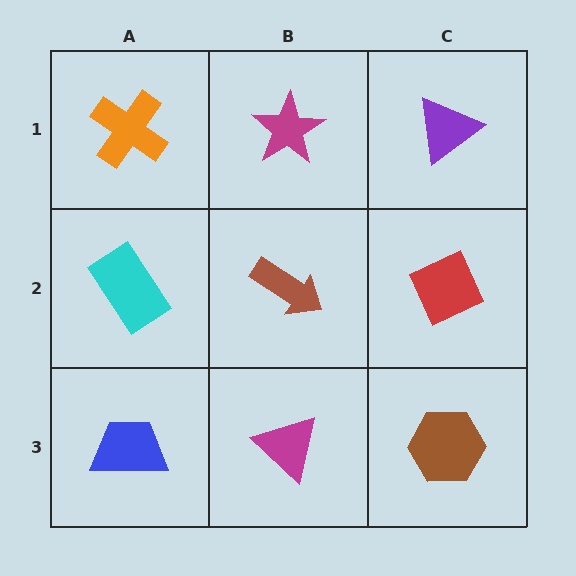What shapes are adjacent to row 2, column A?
An orange cross (row 1, column A), a blue trapezoid (row 3, column A), a brown arrow (row 2, column B).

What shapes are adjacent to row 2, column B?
A magenta star (row 1, column B), a magenta triangle (row 3, column B), a cyan rectangle (row 2, column A), a red diamond (row 2, column C).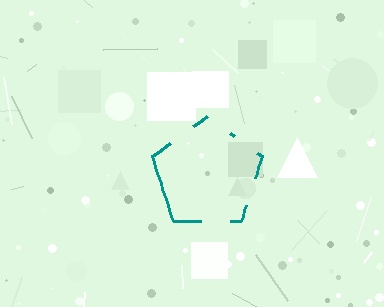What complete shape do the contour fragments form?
The contour fragments form a pentagon.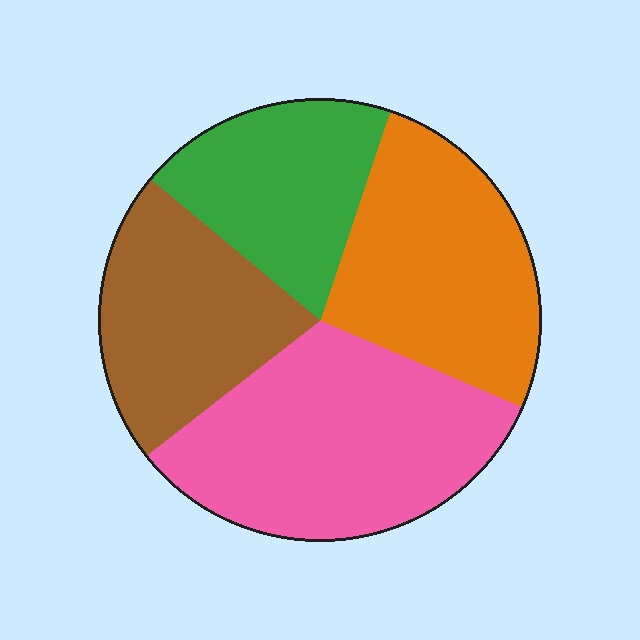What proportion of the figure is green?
Green covers roughly 20% of the figure.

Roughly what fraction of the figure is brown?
Brown covers 22% of the figure.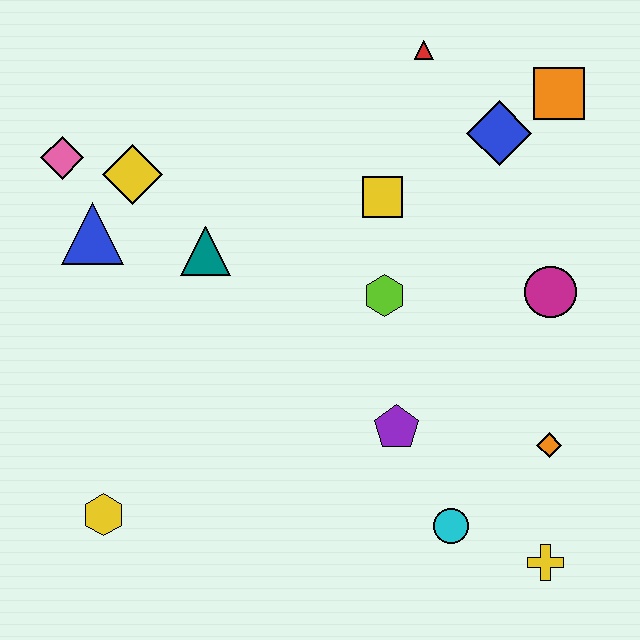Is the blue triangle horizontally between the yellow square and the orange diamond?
No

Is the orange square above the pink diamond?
Yes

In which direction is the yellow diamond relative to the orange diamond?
The yellow diamond is to the left of the orange diamond.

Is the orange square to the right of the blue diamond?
Yes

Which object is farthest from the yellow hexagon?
The orange square is farthest from the yellow hexagon.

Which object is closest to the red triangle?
The blue diamond is closest to the red triangle.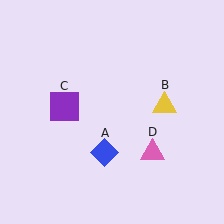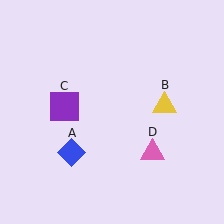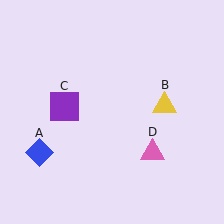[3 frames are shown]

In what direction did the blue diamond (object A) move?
The blue diamond (object A) moved left.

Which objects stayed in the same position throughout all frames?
Yellow triangle (object B) and purple square (object C) and pink triangle (object D) remained stationary.